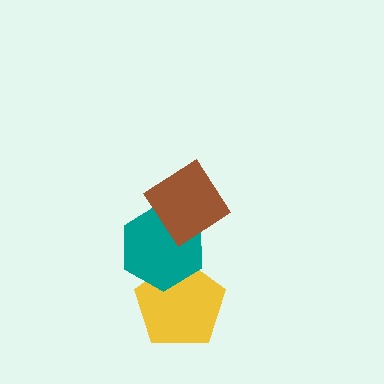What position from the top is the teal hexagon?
The teal hexagon is 2nd from the top.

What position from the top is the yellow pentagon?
The yellow pentagon is 3rd from the top.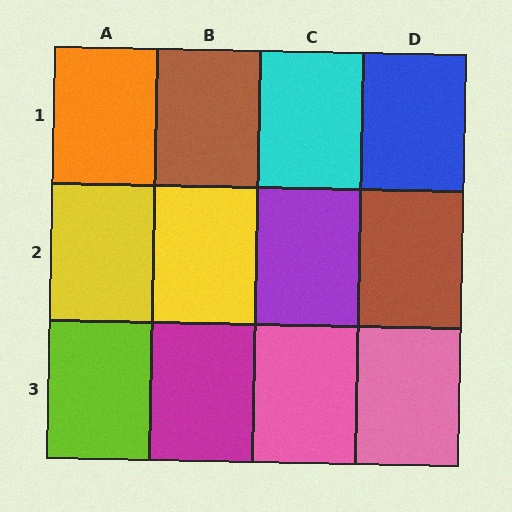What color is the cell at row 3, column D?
Pink.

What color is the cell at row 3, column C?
Pink.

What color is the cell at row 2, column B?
Yellow.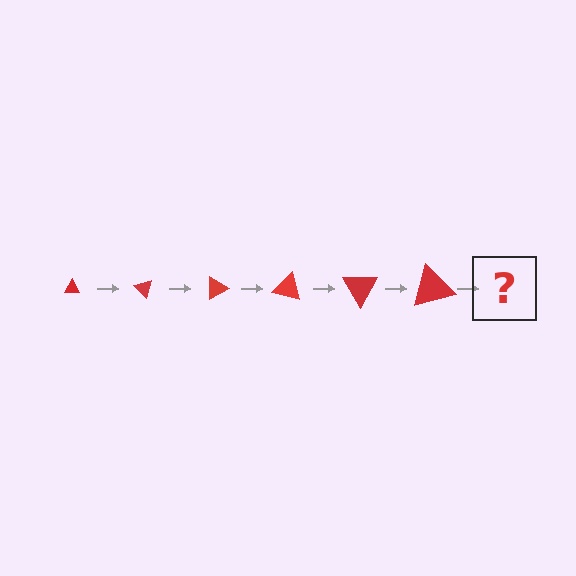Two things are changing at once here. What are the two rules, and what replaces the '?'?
The two rules are that the triangle grows larger each step and it rotates 45 degrees each step. The '?' should be a triangle, larger than the previous one and rotated 270 degrees from the start.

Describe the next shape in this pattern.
It should be a triangle, larger than the previous one and rotated 270 degrees from the start.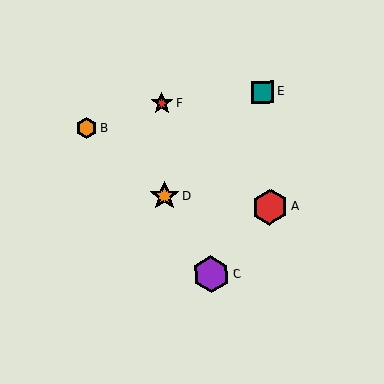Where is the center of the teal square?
The center of the teal square is at (263, 92).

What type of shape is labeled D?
Shape D is an orange star.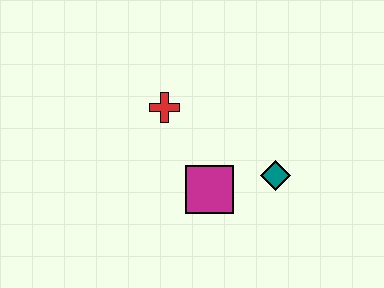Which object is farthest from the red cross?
The teal diamond is farthest from the red cross.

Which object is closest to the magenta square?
The teal diamond is closest to the magenta square.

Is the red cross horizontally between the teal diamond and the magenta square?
No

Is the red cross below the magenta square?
No